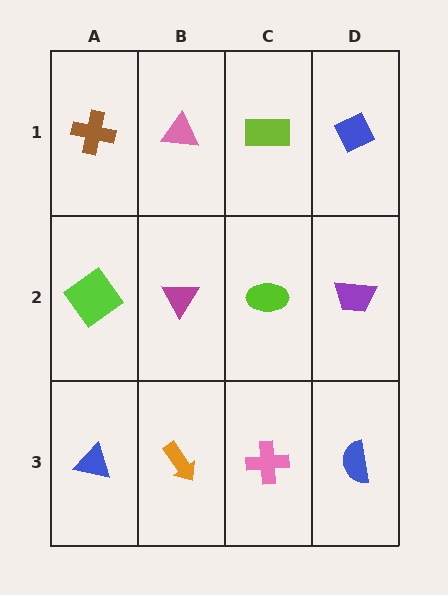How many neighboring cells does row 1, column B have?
3.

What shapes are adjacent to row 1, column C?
A lime ellipse (row 2, column C), a pink triangle (row 1, column B), a blue diamond (row 1, column D).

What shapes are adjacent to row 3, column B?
A magenta triangle (row 2, column B), a blue triangle (row 3, column A), a pink cross (row 3, column C).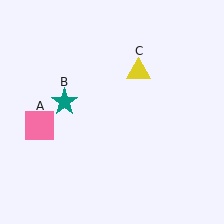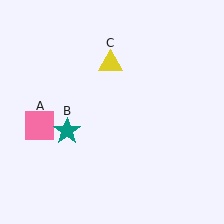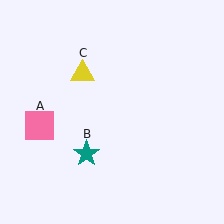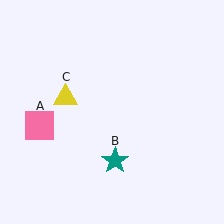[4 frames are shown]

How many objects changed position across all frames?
2 objects changed position: teal star (object B), yellow triangle (object C).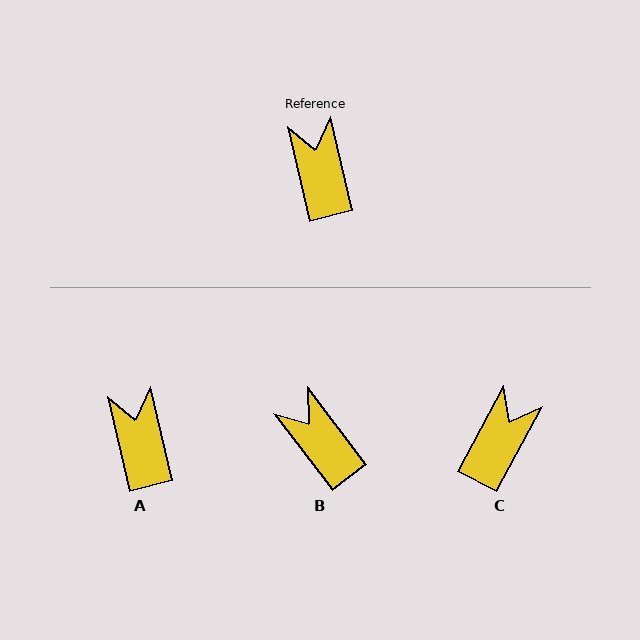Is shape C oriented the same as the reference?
No, it is off by about 41 degrees.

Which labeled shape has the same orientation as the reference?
A.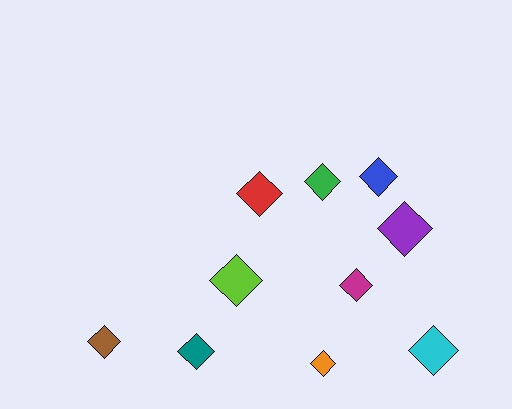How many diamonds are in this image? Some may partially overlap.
There are 10 diamonds.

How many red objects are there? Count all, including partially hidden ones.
There is 1 red object.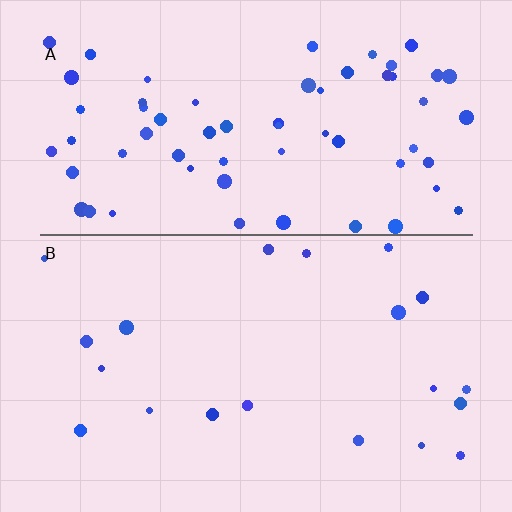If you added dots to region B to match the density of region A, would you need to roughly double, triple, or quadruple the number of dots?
Approximately triple.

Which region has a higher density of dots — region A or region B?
A (the top).